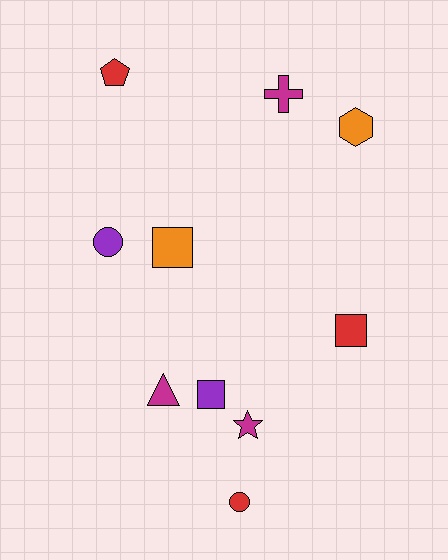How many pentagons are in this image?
There is 1 pentagon.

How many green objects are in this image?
There are no green objects.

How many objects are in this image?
There are 10 objects.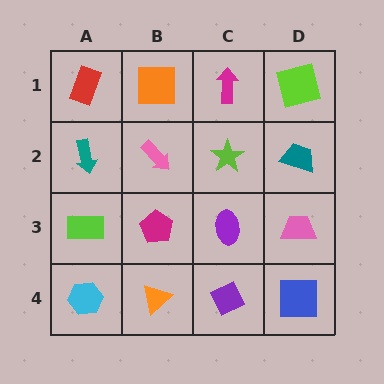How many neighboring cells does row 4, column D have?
2.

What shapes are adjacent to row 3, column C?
A lime star (row 2, column C), a purple diamond (row 4, column C), a magenta pentagon (row 3, column B), a pink trapezoid (row 3, column D).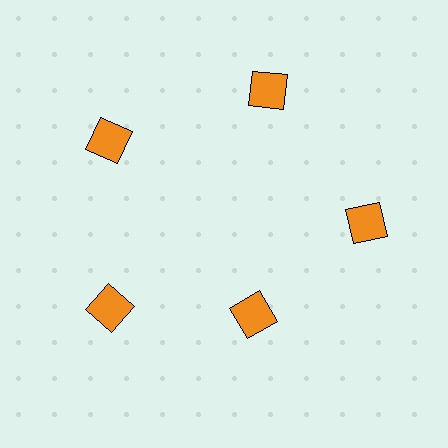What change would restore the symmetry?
The symmetry would be restored by moving it outward, back onto the ring so that all 5 squares sit at equal angles and equal distance from the center.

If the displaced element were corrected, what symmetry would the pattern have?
It would have 5-fold rotational symmetry — the pattern would map onto itself every 72 degrees.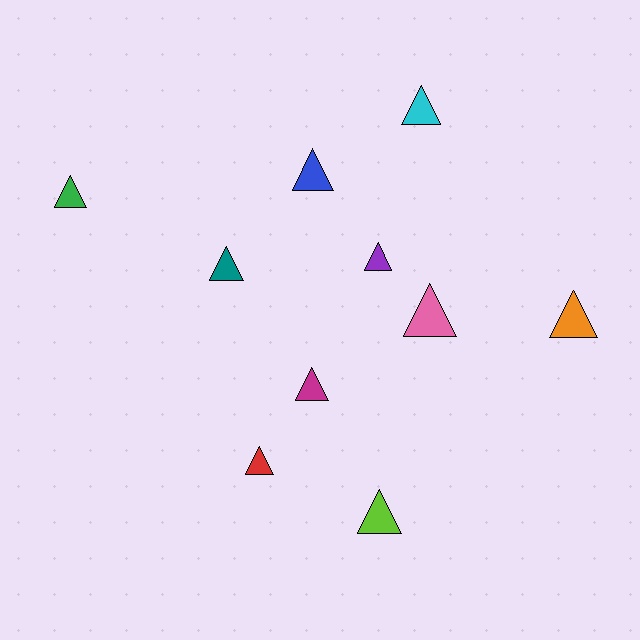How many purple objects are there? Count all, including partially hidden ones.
There is 1 purple object.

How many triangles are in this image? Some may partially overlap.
There are 10 triangles.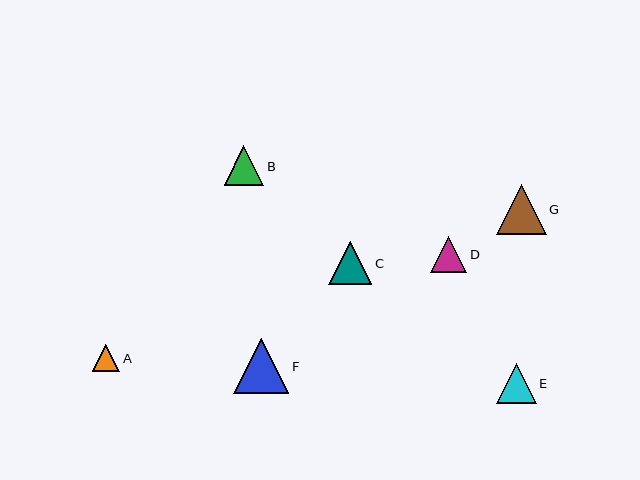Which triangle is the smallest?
Triangle A is the smallest with a size of approximately 27 pixels.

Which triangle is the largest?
Triangle F is the largest with a size of approximately 55 pixels.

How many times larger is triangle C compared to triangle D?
Triangle C is approximately 1.2 times the size of triangle D.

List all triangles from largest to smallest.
From largest to smallest: F, G, C, B, E, D, A.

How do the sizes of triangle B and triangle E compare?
Triangle B and triangle E are approximately the same size.